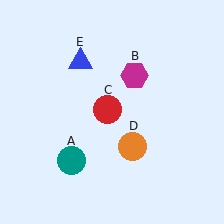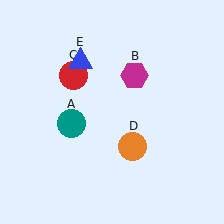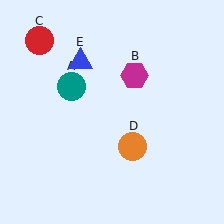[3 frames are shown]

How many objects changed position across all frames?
2 objects changed position: teal circle (object A), red circle (object C).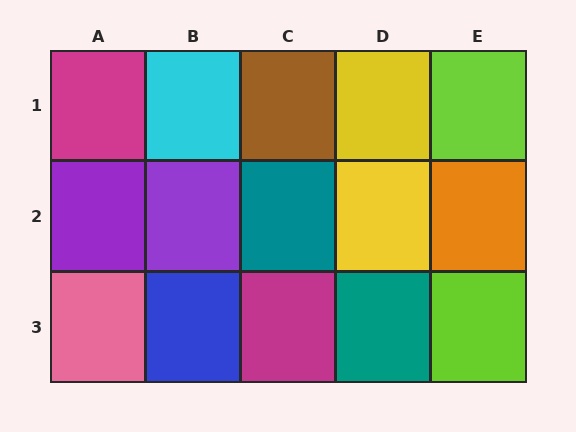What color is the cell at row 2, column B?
Purple.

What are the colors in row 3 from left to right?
Pink, blue, magenta, teal, lime.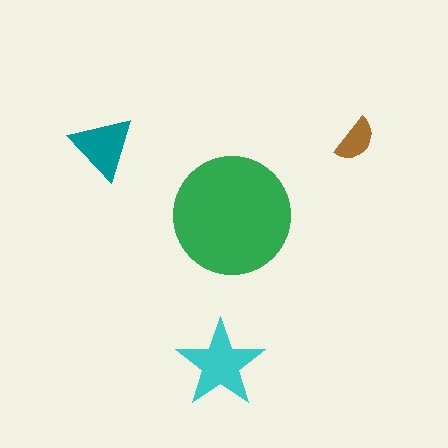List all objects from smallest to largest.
The brown semicircle, the teal triangle, the cyan star, the green circle.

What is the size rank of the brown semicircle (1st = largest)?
4th.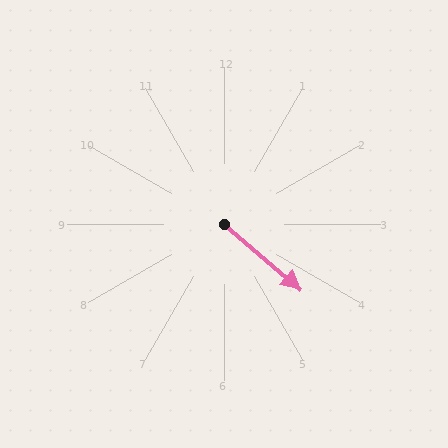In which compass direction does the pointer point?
Southeast.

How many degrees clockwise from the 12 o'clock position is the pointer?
Approximately 130 degrees.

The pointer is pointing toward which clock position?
Roughly 4 o'clock.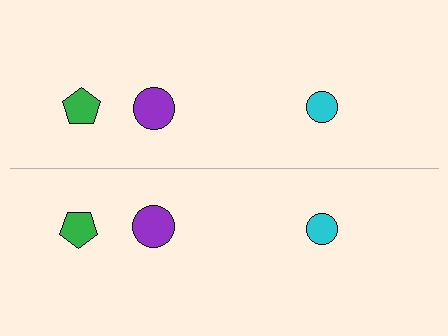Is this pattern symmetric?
Yes, this pattern has bilateral (reflection) symmetry.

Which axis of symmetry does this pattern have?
The pattern has a horizontal axis of symmetry running through the center of the image.